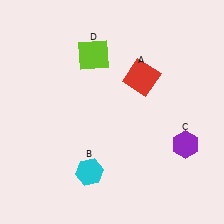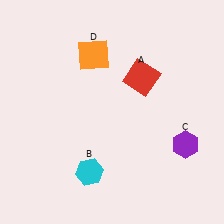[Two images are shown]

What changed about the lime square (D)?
In Image 1, D is lime. In Image 2, it changed to orange.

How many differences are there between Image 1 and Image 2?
There is 1 difference between the two images.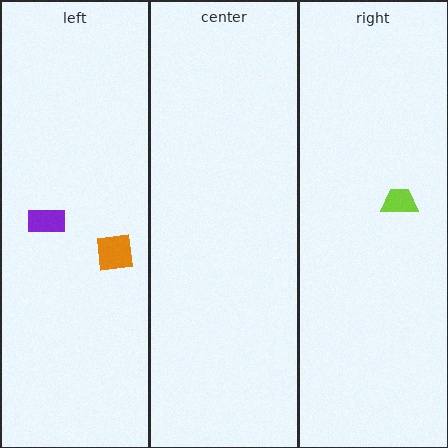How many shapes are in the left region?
2.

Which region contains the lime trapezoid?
The right region.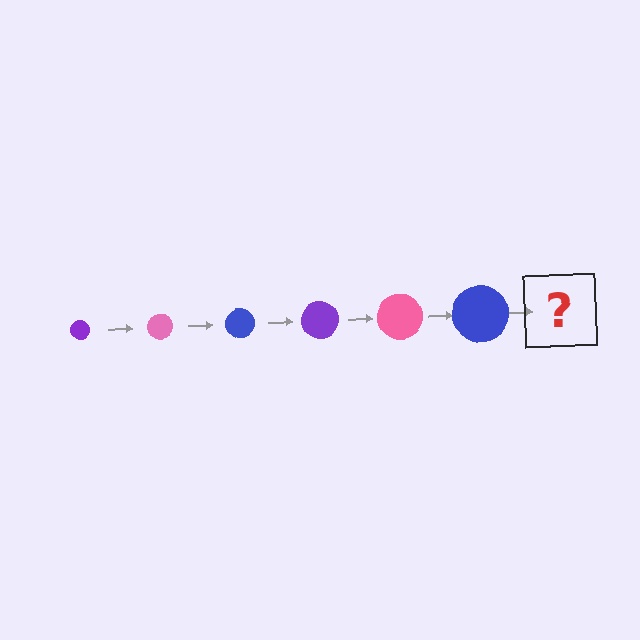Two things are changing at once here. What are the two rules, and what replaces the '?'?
The two rules are that the circle grows larger each step and the color cycles through purple, pink, and blue. The '?' should be a purple circle, larger than the previous one.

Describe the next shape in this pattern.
It should be a purple circle, larger than the previous one.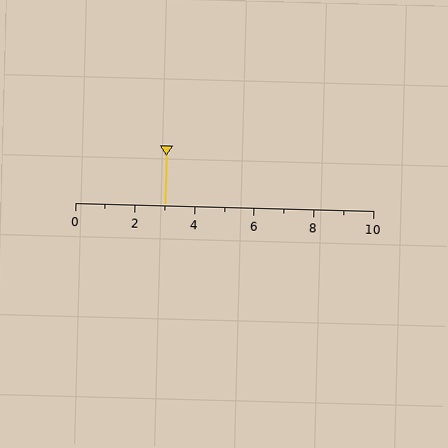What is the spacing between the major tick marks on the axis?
The major ticks are spaced 2 apart.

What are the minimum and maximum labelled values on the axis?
The axis runs from 0 to 10.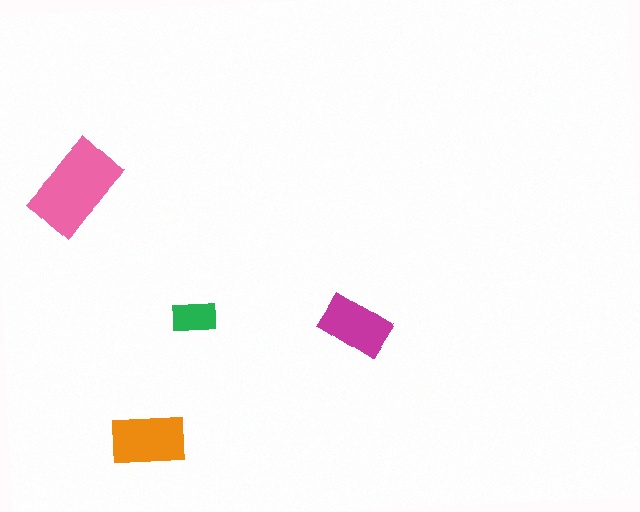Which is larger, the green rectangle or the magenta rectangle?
The magenta one.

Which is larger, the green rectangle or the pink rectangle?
The pink one.